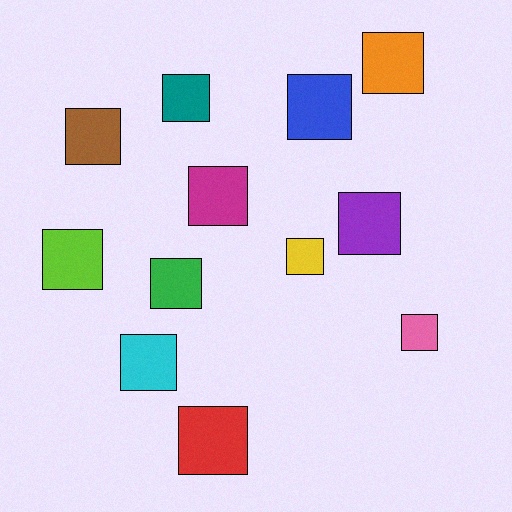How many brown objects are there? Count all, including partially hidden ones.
There is 1 brown object.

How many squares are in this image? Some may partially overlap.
There are 12 squares.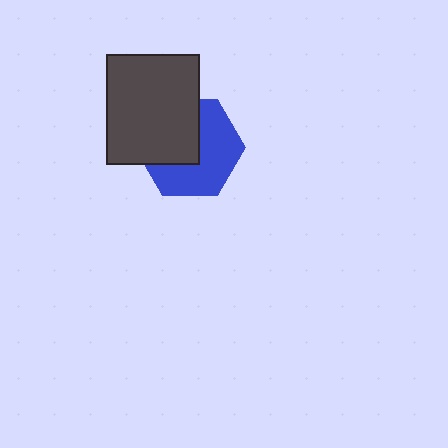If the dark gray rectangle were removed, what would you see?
You would see the complete blue hexagon.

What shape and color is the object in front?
The object in front is a dark gray rectangle.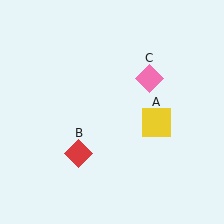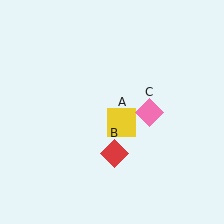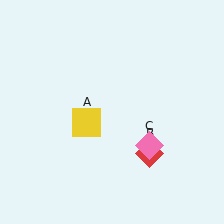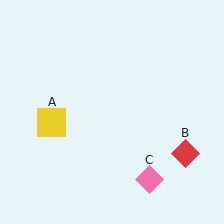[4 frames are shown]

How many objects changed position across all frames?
3 objects changed position: yellow square (object A), red diamond (object B), pink diamond (object C).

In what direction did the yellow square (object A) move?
The yellow square (object A) moved left.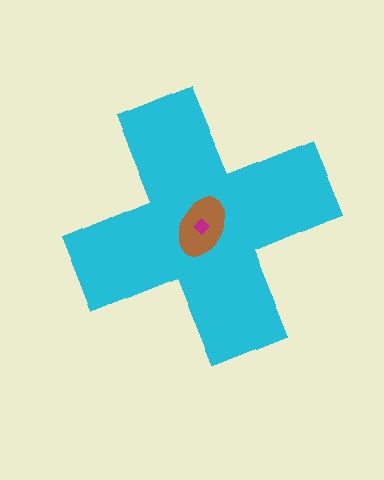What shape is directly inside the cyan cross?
The brown ellipse.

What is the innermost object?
The magenta diamond.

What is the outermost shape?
The cyan cross.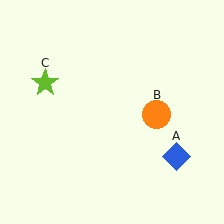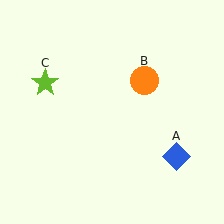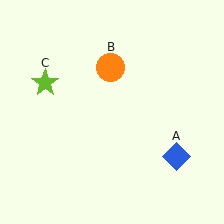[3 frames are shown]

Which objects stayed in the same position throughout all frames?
Blue diamond (object A) and lime star (object C) remained stationary.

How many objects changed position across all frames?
1 object changed position: orange circle (object B).